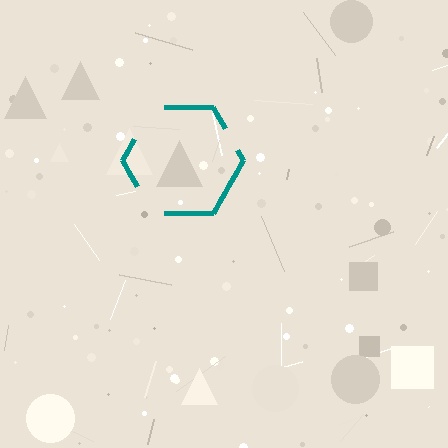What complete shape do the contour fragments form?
The contour fragments form a hexagon.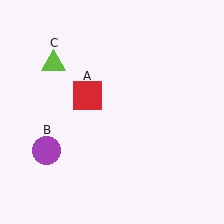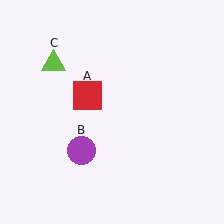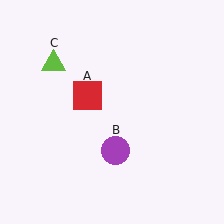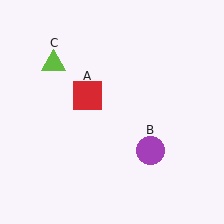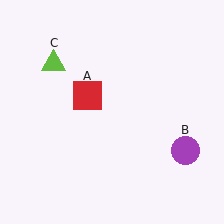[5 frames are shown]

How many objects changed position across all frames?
1 object changed position: purple circle (object B).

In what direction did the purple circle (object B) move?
The purple circle (object B) moved right.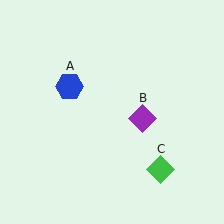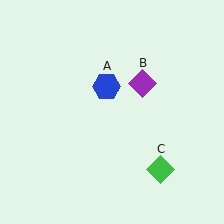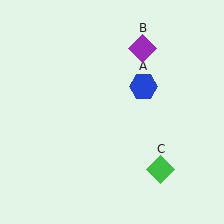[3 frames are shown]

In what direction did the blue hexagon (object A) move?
The blue hexagon (object A) moved right.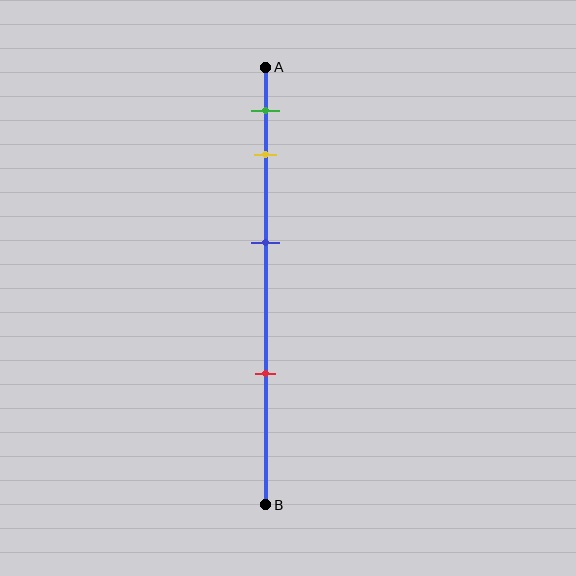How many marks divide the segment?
There are 4 marks dividing the segment.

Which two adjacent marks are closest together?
The green and yellow marks are the closest adjacent pair.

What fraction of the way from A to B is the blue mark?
The blue mark is approximately 40% (0.4) of the way from A to B.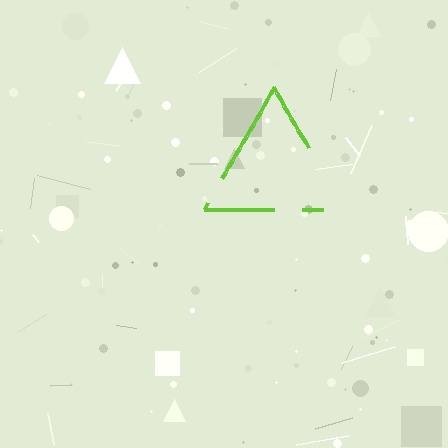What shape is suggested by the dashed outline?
The dashed outline suggests a triangle.